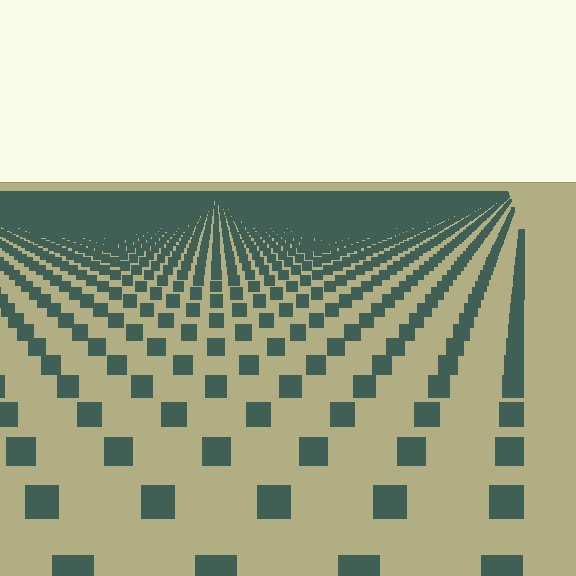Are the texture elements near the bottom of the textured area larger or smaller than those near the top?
Larger. Near the bottom, elements are closer to the viewer and appear at a bigger on-screen size.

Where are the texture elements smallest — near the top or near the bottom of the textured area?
Near the top.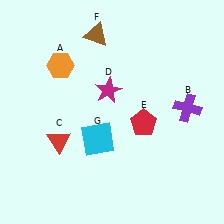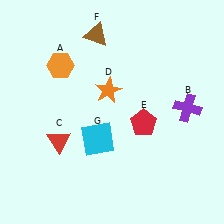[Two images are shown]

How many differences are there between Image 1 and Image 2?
There is 1 difference between the two images.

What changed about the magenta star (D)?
In Image 1, D is magenta. In Image 2, it changed to orange.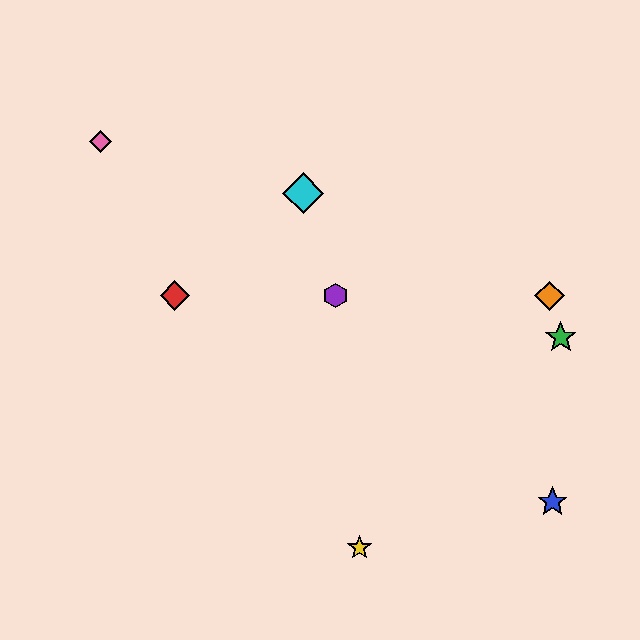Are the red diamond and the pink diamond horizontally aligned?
No, the red diamond is at y≈296 and the pink diamond is at y≈142.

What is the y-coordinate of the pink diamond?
The pink diamond is at y≈142.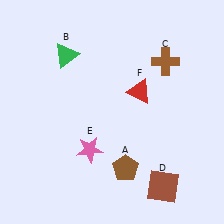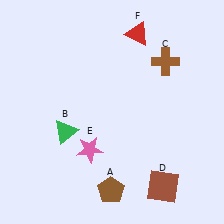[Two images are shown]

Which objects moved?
The objects that moved are: the brown pentagon (A), the green triangle (B), the red triangle (F).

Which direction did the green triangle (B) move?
The green triangle (B) moved down.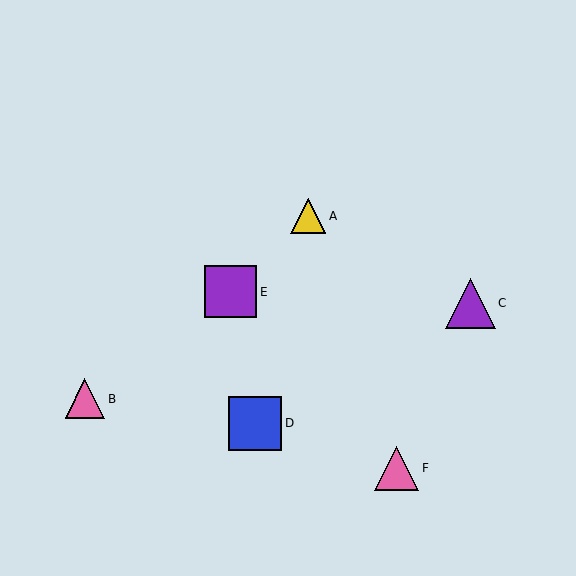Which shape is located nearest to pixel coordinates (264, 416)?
The blue square (labeled D) at (255, 423) is nearest to that location.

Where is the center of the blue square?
The center of the blue square is at (255, 423).